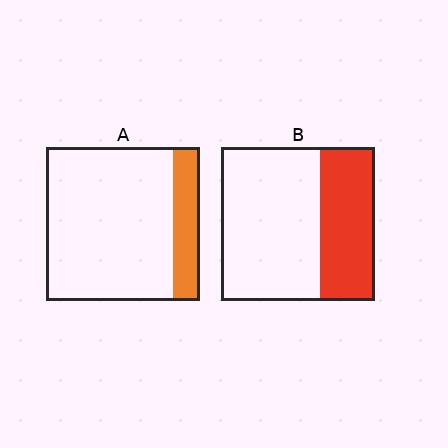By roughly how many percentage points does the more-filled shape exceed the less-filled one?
By roughly 20 percentage points (B over A).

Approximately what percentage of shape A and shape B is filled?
A is approximately 20% and B is approximately 35%.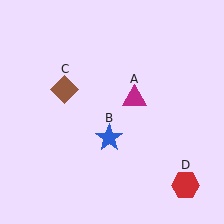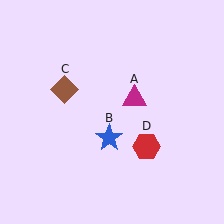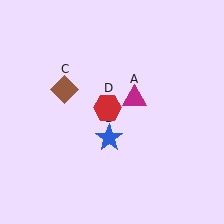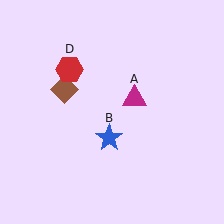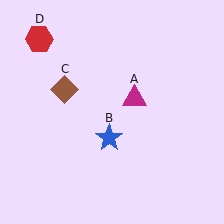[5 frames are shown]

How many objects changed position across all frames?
1 object changed position: red hexagon (object D).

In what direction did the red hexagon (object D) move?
The red hexagon (object D) moved up and to the left.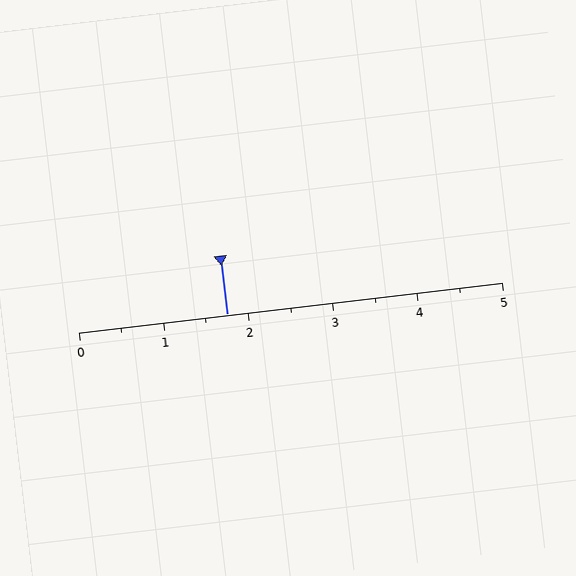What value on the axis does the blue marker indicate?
The marker indicates approximately 1.8.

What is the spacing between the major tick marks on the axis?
The major ticks are spaced 1 apart.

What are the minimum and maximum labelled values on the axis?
The axis runs from 0 to 5.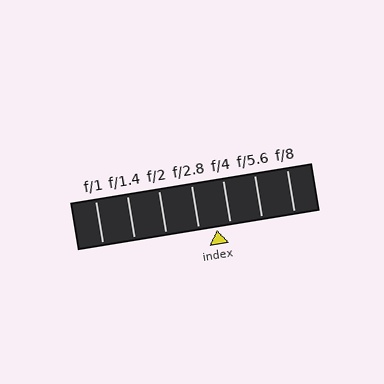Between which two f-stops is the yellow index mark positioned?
The index mark is between f/2.8 and f/4.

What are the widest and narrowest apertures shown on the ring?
The widest aperture shown is f/1 and the narrowest is f/8.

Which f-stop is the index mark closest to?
The index mark is closest to f/4.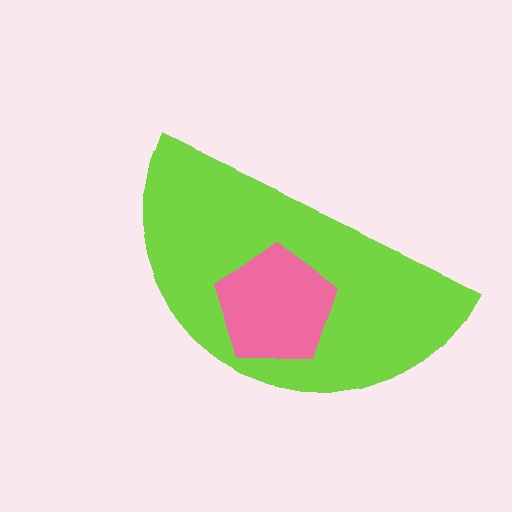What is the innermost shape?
The pink pentagon.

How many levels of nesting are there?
2.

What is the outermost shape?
The lime semicircle.